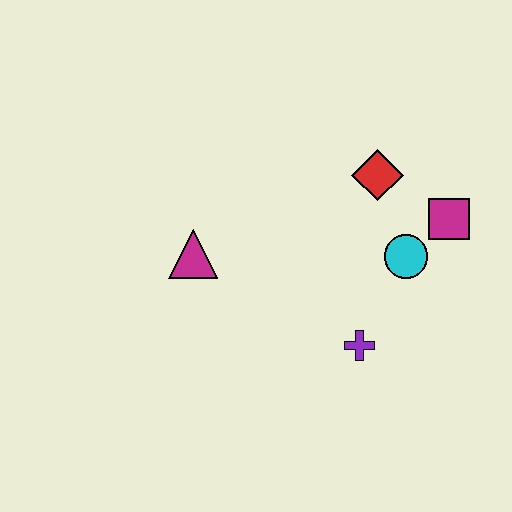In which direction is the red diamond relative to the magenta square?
The red diamond is to the left of the magenta square.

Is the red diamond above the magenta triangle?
Yes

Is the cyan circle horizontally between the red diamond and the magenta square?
Yes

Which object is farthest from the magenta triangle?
The magenta square is farthest from the magenta triangle.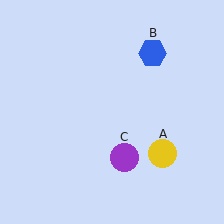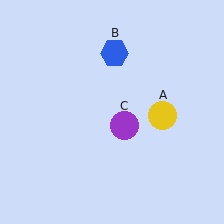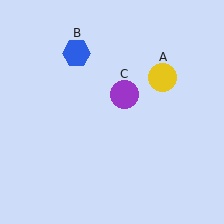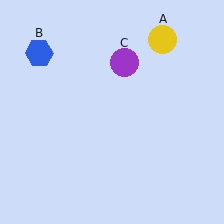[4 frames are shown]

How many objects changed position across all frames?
3 objects changed position: yellow circle (object A), blue hexagon (object B), purple circle (object C).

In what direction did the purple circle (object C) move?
The purple circle (object C) moved up.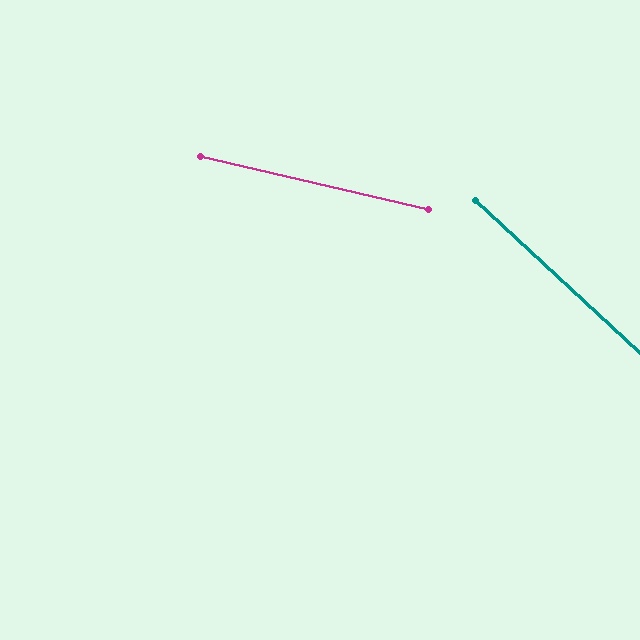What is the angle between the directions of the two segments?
Approximately 30 degrees.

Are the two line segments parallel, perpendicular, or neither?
Neither parallel nor perpendicular — they differ by about 30°.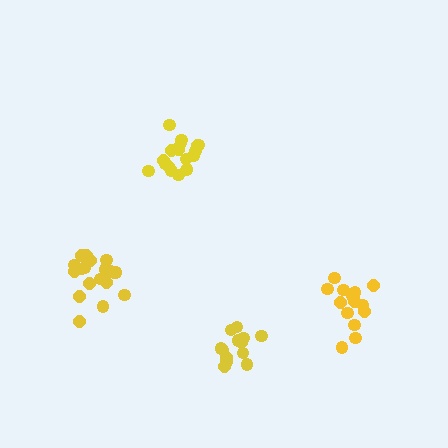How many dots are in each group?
Group 1: 19 dots, Group 2: 14 dots, Group 3: 15 dots, Group 4: 19 dots (67 total).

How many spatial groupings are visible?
There are 4 spatial groupings.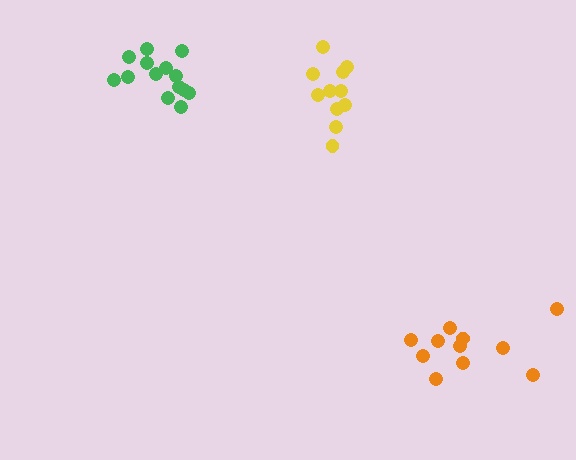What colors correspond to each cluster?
The clusters are colored: orange, yellow, green.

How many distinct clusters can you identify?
There are 3 distinct clusters.